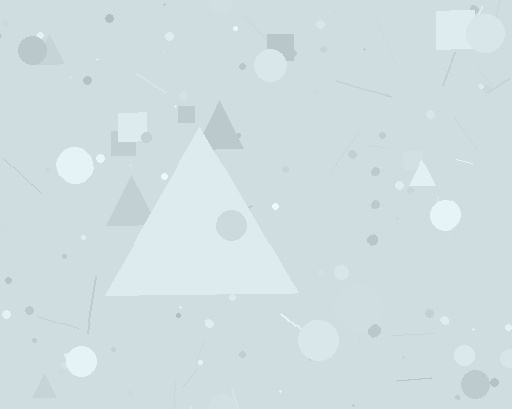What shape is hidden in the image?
A triangle is hidden in the image.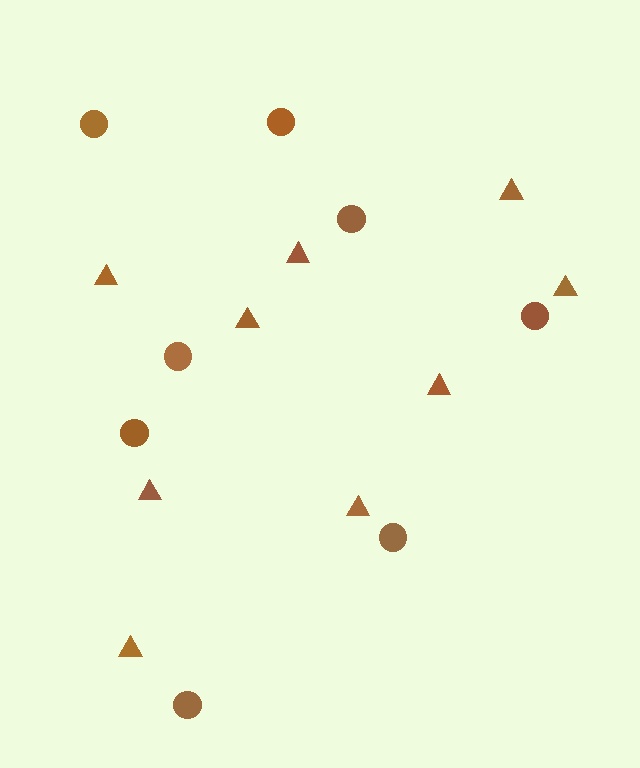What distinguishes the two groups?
There are 2 groups: one group of triangles (9) and one group of circles (8).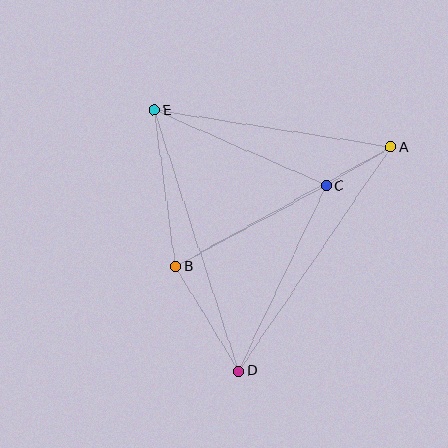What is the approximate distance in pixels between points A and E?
The distance between A and E is approximately 240 pixels.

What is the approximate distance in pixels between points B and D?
The distance between B and D is approximately 123 pixels.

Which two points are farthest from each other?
Points D and E are farthest from each other.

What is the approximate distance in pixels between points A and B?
The distance between A and B is approximately 246 pixels.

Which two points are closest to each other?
Points A and C are closest to each other.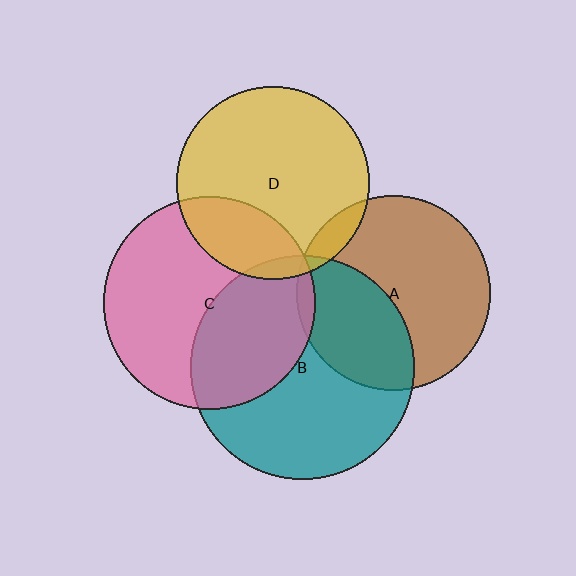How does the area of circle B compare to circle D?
Approximately 1.3 times.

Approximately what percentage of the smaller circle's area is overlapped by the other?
Approximately 5%.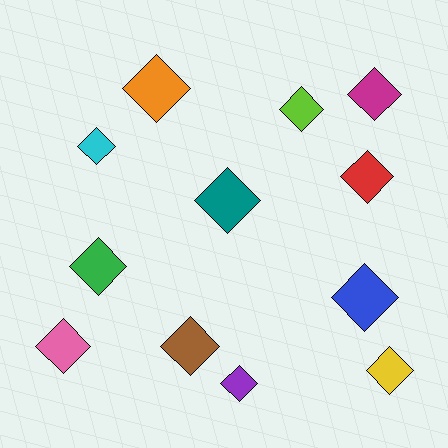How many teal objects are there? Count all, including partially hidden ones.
There is 1 teal object.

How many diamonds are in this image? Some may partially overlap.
There are 12 diamonds.